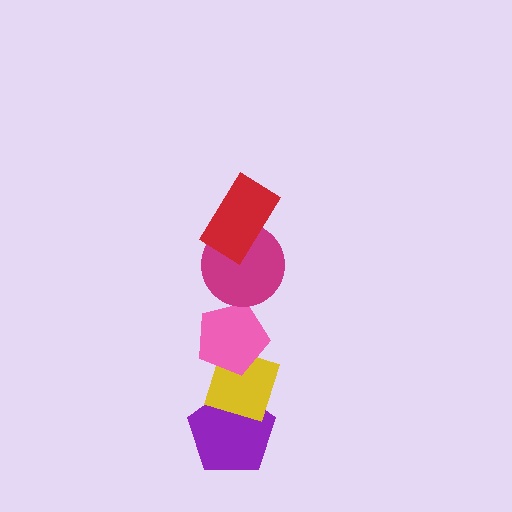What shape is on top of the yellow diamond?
The pink pentagon is on top of the yellow diamond.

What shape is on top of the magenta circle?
The red rectangle is on top of the magenta circle.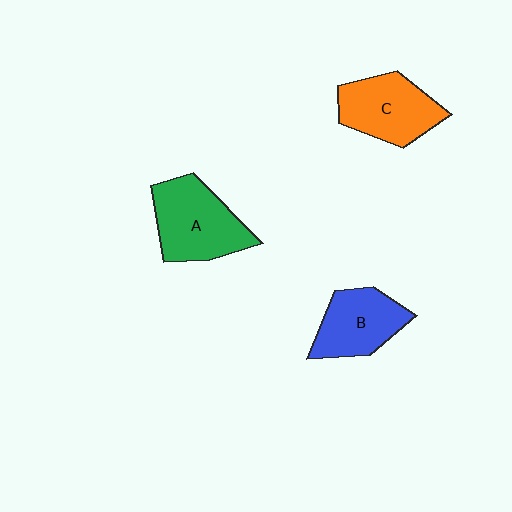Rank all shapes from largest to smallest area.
From largest to smallest: A (green), C (orange), B (blue).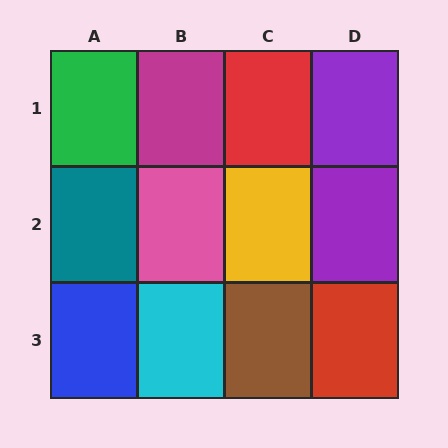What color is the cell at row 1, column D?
Purple.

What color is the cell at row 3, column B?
Cyan.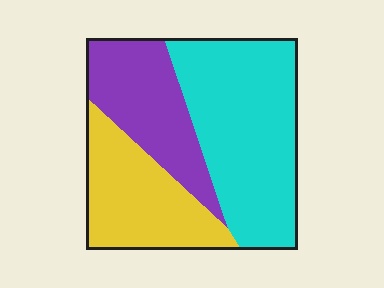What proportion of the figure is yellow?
Yellow takes up between a sixth and a third of the figure.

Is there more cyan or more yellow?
Cyan.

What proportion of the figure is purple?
Purple covers around 25% of the figure.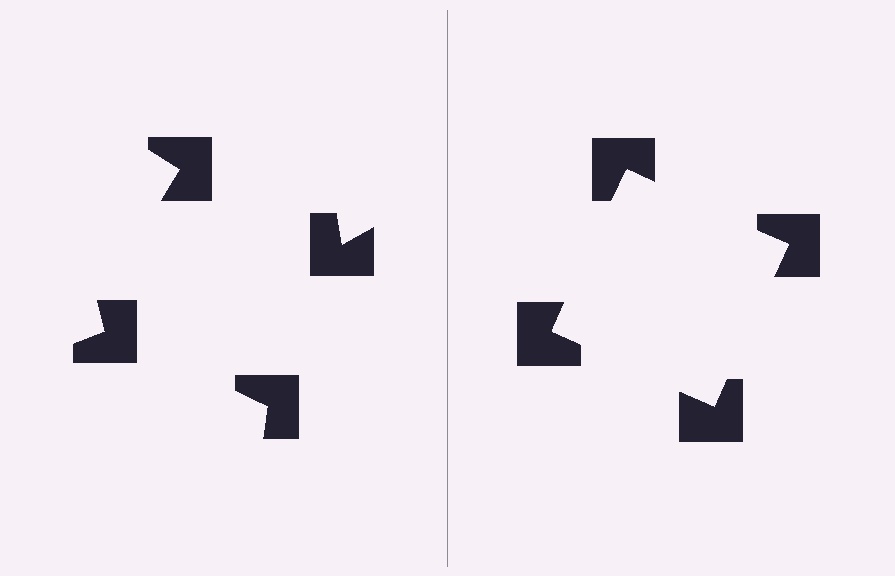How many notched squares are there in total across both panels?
8 — 4 on each side.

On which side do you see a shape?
An illusory square appears on the right side. On the left side the wedge cuts are rotated, so no coherent shape forms.